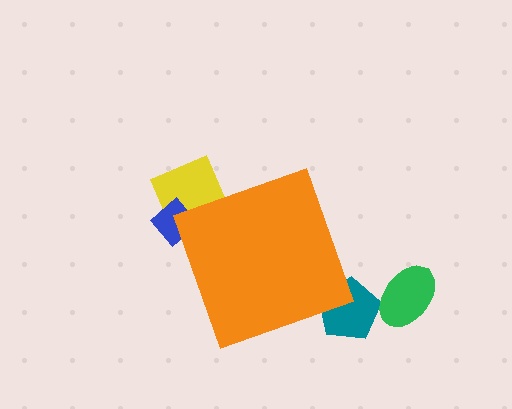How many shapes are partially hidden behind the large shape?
3 shapes are partially hidden.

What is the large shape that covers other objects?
An orange diamond.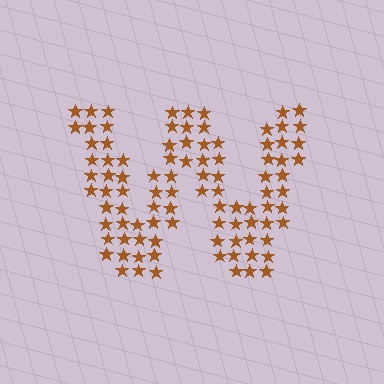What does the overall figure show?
The overall figure shows the letter W.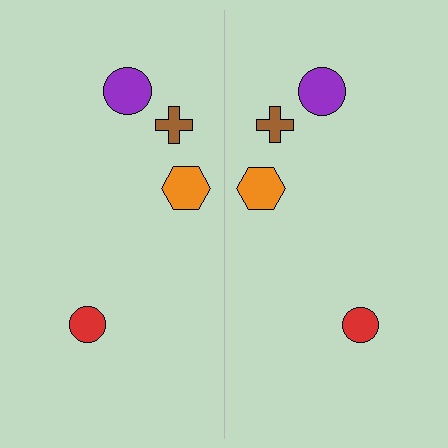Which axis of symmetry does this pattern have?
The pattern has a vertical axis of symmetry running through the center of the image.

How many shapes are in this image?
There are 8 shapes in this image.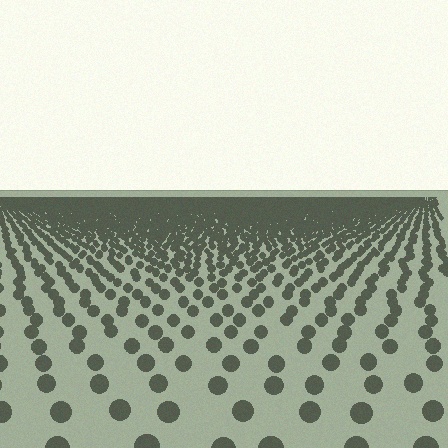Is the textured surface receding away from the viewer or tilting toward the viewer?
The surface is receding away from the viewer. Texture elements get smaller and denser toward the top.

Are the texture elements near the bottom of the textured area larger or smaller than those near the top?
Larger. Near the bottom, elements are closer to the viewer and appear at a bigger on-screen size.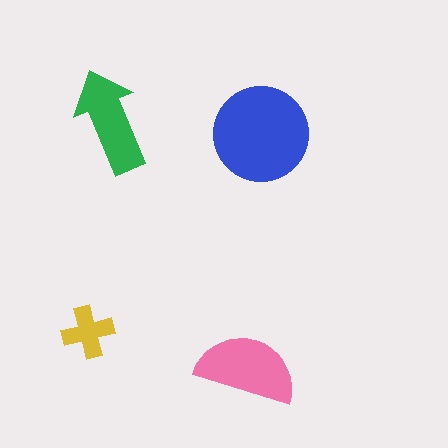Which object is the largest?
The blue circle.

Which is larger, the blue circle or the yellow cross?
The blue circle.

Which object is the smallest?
The yellow cross.